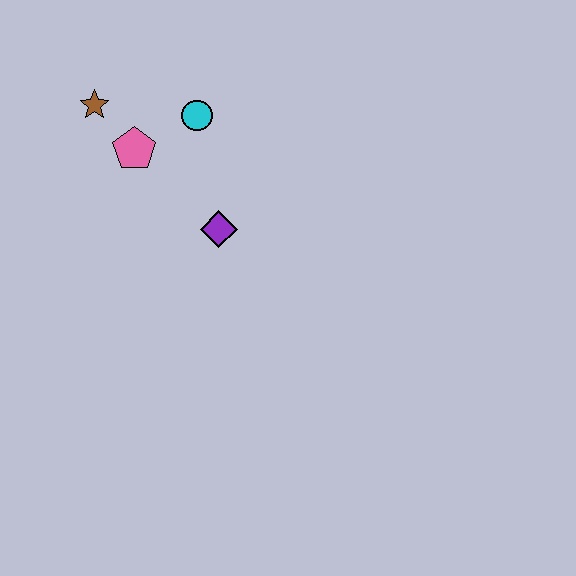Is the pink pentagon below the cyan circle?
Yes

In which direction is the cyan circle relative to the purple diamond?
The cyan circle is above the purple diamond.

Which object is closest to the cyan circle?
The pink pentagon is closest to the cyan circle.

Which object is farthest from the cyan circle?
The purple diamond is farthest from the cyan circle.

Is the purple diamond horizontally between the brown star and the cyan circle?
No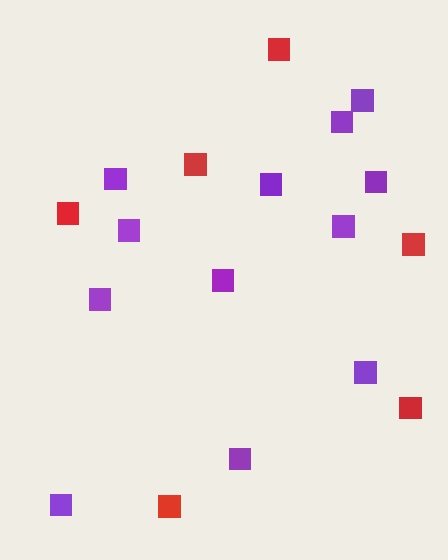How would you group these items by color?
There are 2 groups: one group of red squares (6) and one group of purple squares (12).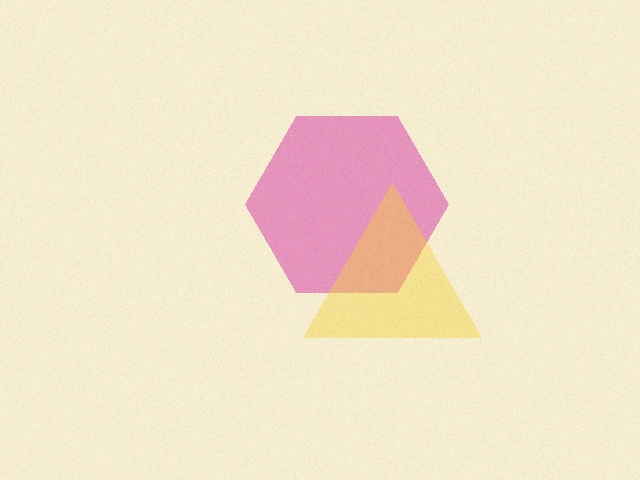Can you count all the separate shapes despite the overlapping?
Yes, there are 2 separate shapes.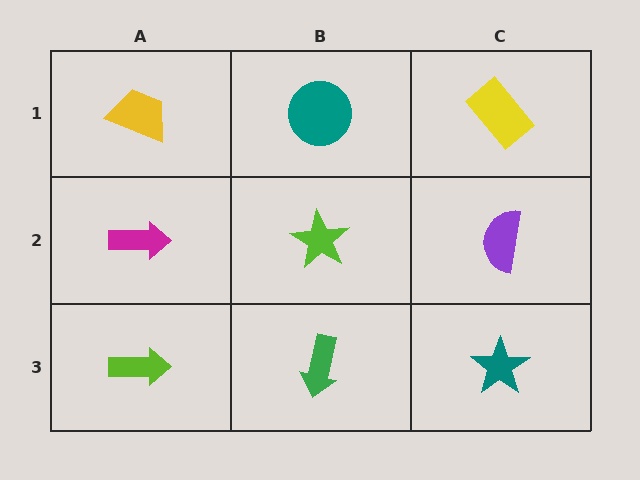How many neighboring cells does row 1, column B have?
3.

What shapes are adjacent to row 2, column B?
A teal circle (row 1, column B), a green arrow (row 3, column B), a magenta arrow (row 2, column A), a purple semicircle (row 2, column C).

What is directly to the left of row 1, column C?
A teal circle.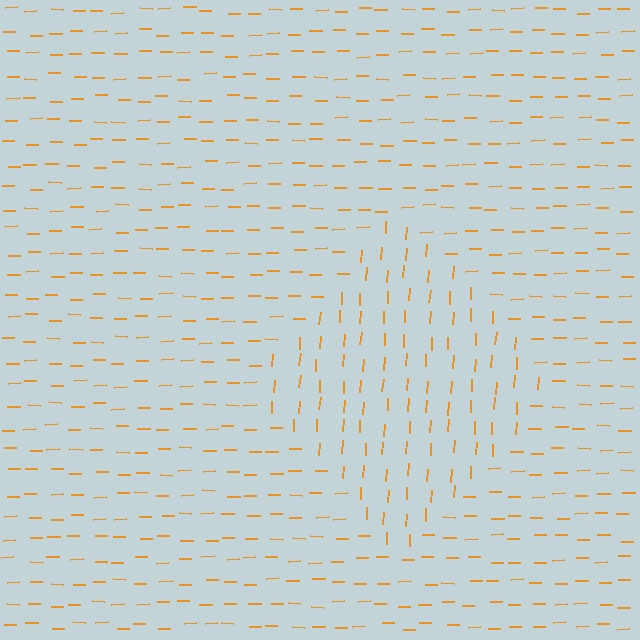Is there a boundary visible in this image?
Yes, there is a texture boundary formed by a change in line orientation.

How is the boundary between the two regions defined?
The boundary is defined purely by a change in line orientation (approximately 86 degrees difference). All lines are the same color and thickness.